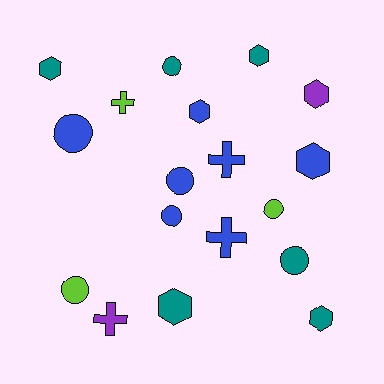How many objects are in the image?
There are 18 objects.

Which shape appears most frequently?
Hexagon, with 7 objects.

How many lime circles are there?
There are 2 lime circles.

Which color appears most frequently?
Blue, with 7 objects.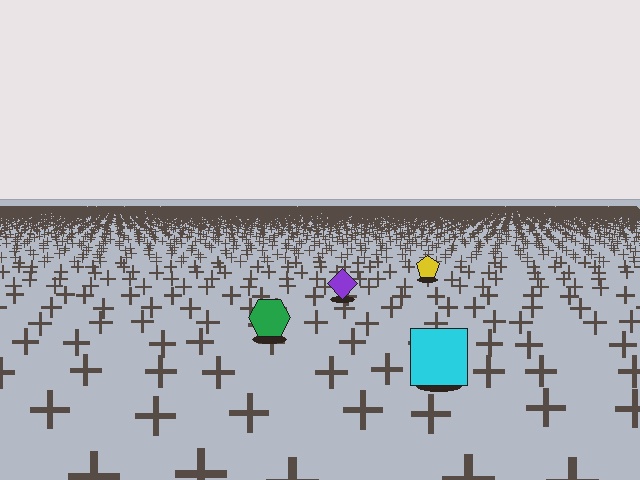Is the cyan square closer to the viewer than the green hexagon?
Yes. The cyan square is closer — you can tell from the texture gradient: the ground texture is coarser near it.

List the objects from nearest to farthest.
From nearest to farthest: the cyan square, the green hexagon, the purple diamond, the yellow pentagon.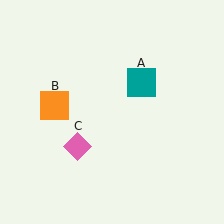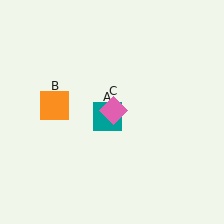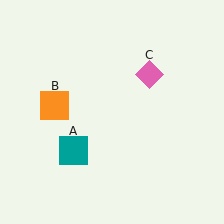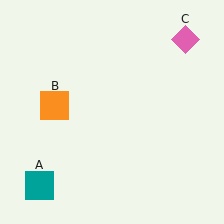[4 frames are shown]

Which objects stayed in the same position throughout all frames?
Orange square (object B) remained stationary.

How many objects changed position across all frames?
2 objects changed position: teal square (object A), pink diamond (object C).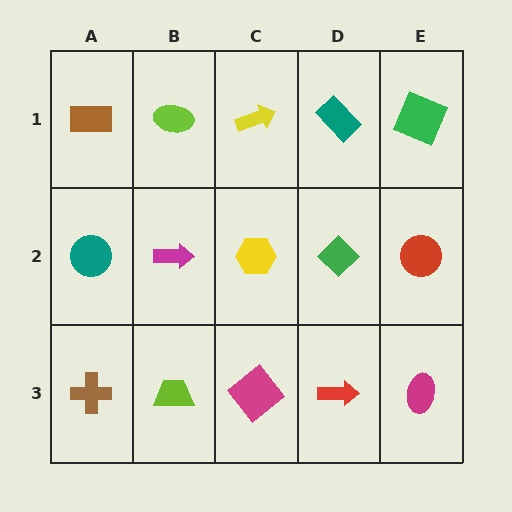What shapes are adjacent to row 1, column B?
A magenta arrow (row 2, column B), a brown rectangle (row 1, column A), a yellow arrow (row 1, column C).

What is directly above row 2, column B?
A lime ellipse.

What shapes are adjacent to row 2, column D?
A teal rectangle (row 1, column D), a red arrow (row 3, column D), a yellow hexagon (row 2, column C), a red circle (row 2, column E).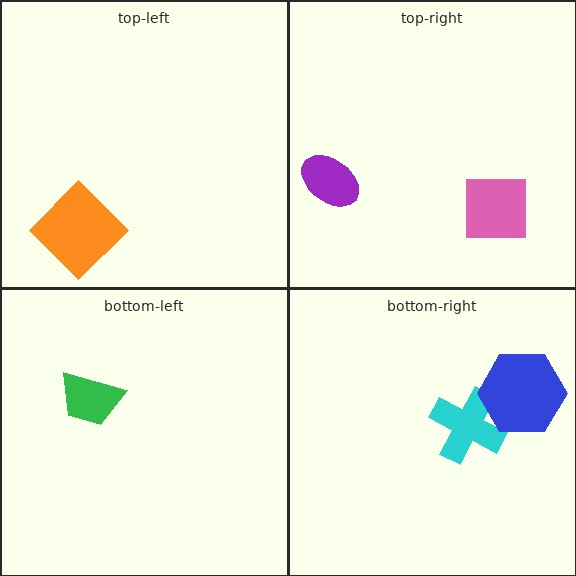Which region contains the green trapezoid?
The bottom-left region.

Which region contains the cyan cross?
The bottom-right region.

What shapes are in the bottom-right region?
The cyan cross, the blue hexagon.